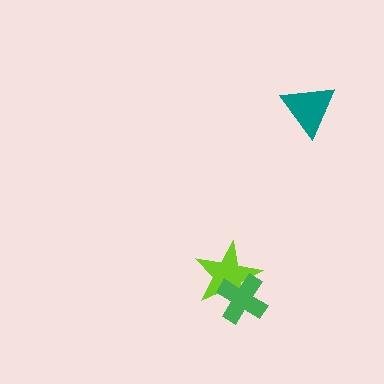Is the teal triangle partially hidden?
No, no other shape covers it.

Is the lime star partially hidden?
Yes, it is partially covered by another shape.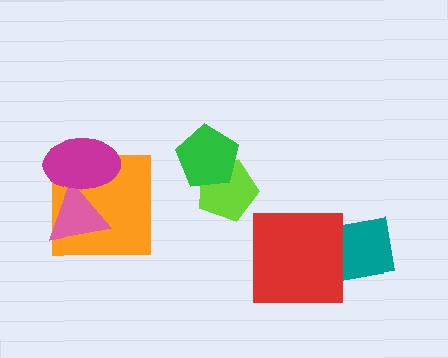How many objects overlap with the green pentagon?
1 object overlaps with the green pentagon.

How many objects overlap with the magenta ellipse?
2 objects overlap with the magenta ellipse.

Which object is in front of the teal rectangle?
The red square is in front of the teal rectangle.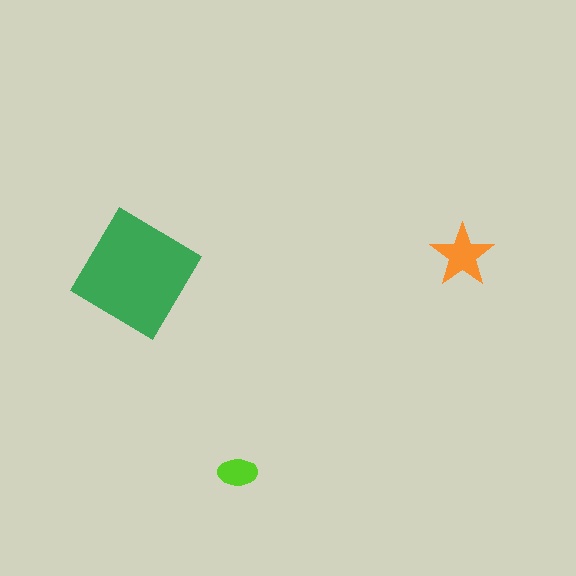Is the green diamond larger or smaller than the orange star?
Larger.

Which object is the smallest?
The lime ellipse.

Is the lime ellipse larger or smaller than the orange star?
Smaller.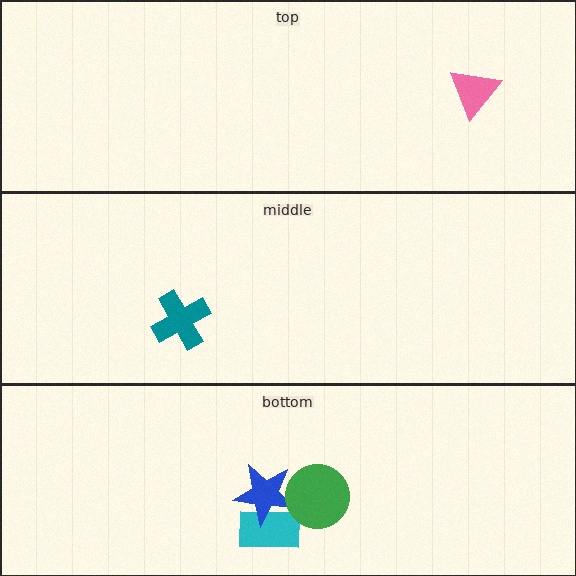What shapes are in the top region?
The pink triangle.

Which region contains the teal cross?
The middle region.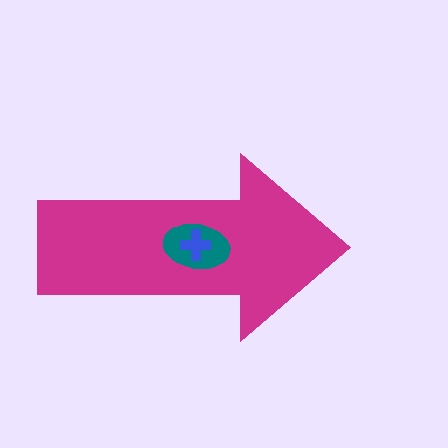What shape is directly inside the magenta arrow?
The teal ellipse.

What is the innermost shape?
The blue cross.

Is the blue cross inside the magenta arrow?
Yes.